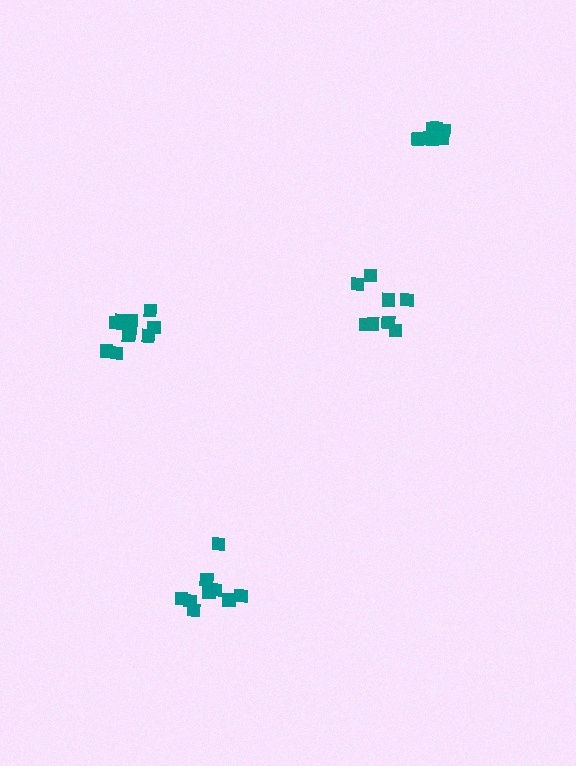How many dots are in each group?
Group 1: 8 dots, Group 2: 8 dots, Group 3: 11 dots, Group 4: 9 dots (36 total).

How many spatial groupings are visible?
There are 4 spatial groupings.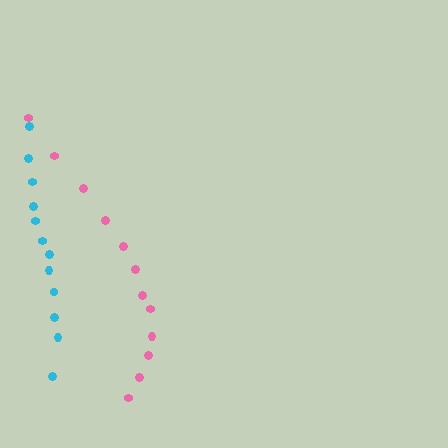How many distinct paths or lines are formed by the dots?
There are 2 distinct paths.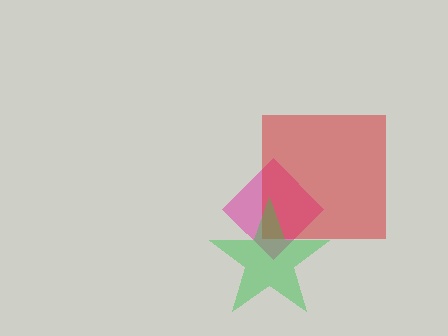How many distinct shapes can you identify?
There are 3 distinct shapes: a pink diamond, a red square, a green star.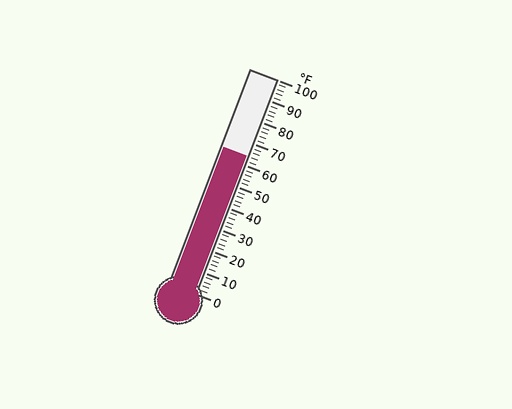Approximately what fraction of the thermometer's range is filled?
The thermometer is filled to approximately 65% of its range.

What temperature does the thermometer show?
The thermometer shows approximately 64°F.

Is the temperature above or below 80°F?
The temperature is below 80°F.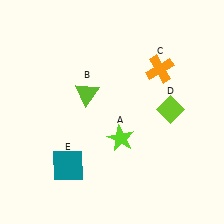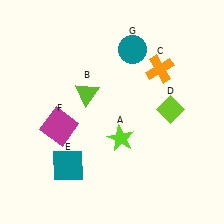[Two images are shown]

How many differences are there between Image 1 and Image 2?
There are 2 differences between the two images.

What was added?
A magenta square (F), a teal circle (G) were added in Image 2.